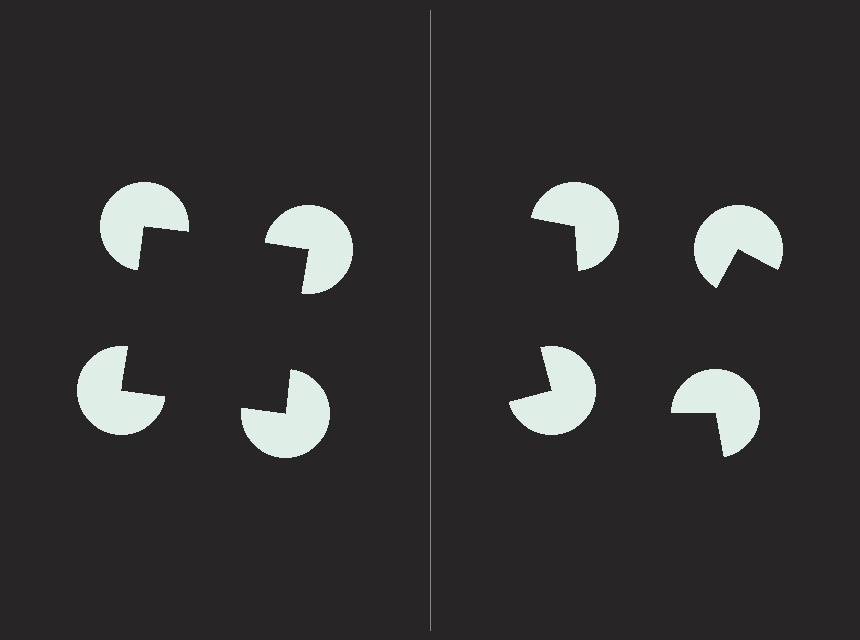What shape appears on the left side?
An illusory square.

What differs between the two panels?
The pac-man discs are positioned identically on both sides; only the wedge orientations differ. On the left they align to a square; on the right they are misaligned.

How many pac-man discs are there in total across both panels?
8 — 4 on each side.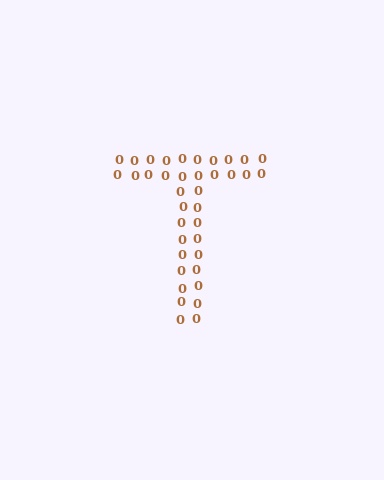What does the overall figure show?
The overall figure shows the letter T.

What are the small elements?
The small elements are digit 0's.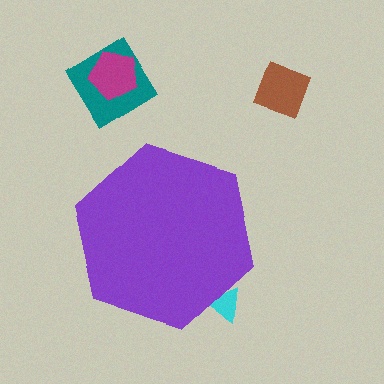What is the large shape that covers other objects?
A purple hexagon.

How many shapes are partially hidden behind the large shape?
1 shape is partially hidden.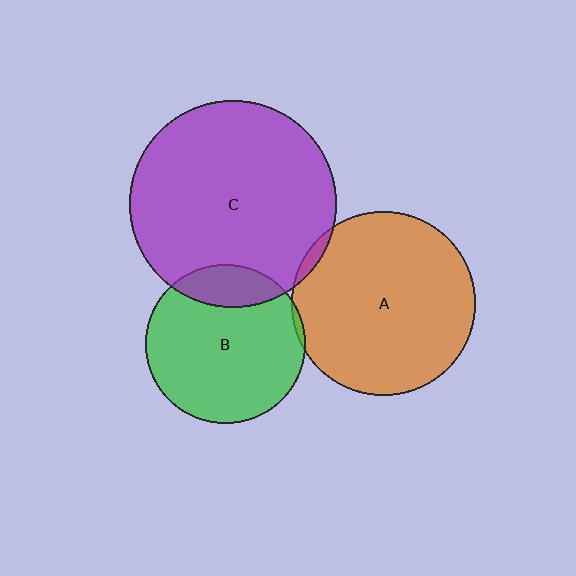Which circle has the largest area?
Circle C (purple).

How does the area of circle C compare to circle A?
Approximately 1.3 times.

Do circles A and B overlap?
Yes.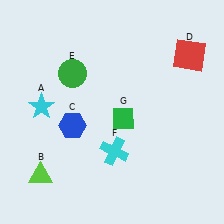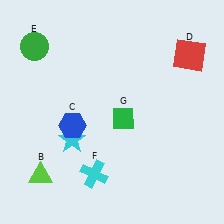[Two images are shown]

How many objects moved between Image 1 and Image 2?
3 objects moved between the two images.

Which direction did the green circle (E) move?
The green circle (E) moved left.